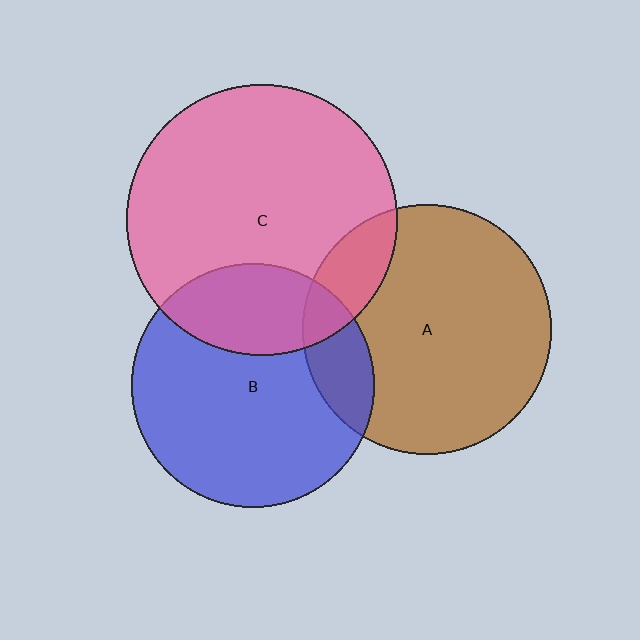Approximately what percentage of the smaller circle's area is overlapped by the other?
Approximately 25%.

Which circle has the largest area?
Circle C (pink).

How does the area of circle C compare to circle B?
Approximately 1.2 times.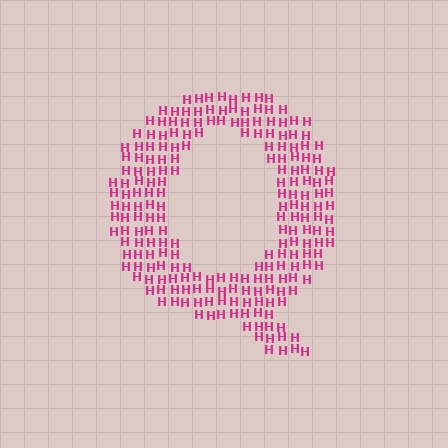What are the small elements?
The small elements are letter H's.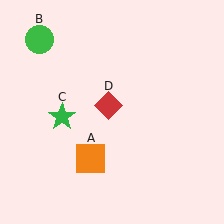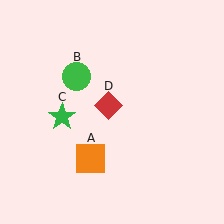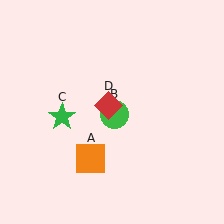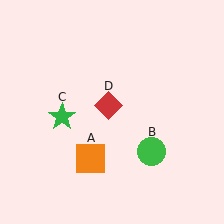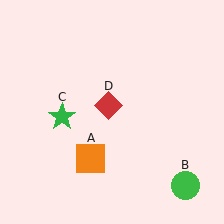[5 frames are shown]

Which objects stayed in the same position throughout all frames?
Orange square (object A) and green star (object C) and red diamond (object D) remained stationary.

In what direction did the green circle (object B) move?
The green circle (object B) moved down and to the right.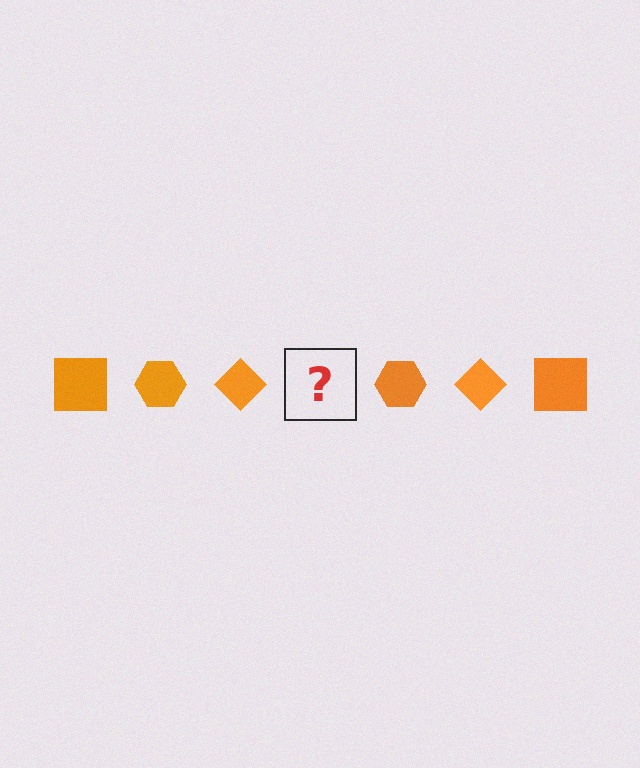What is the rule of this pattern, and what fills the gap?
The rule is that the pattern cycles through square, hexagon, diamond shapes in orange. The gap should be filled with an orange square.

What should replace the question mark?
The question mark should be replaced with an orange square.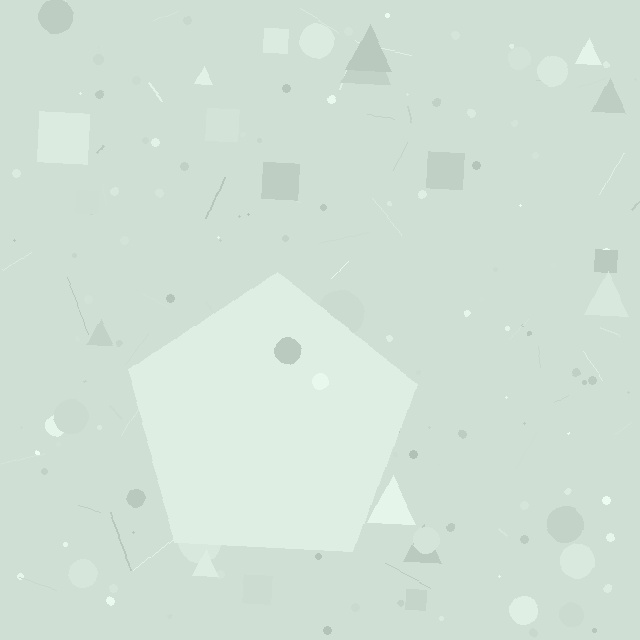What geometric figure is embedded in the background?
A pentagon is embedded in the background.